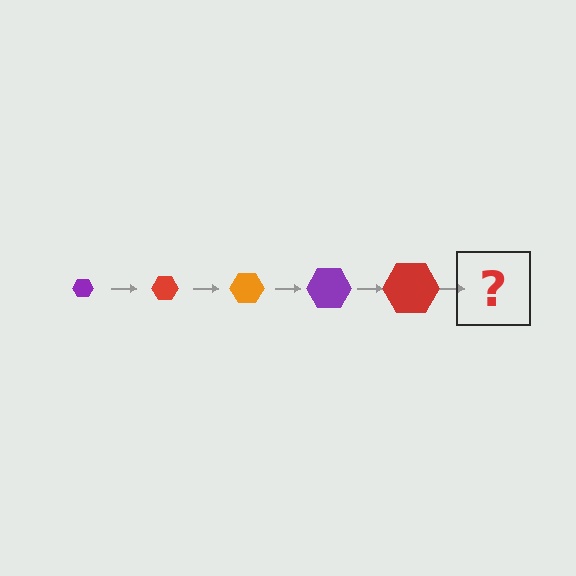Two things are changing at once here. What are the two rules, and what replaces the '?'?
The two rules are that the hexagon grows larger each step and the color cycles through purple, red, and orange. The '?' should be an orange hexagon, larger than the previous one.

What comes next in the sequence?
The next element should be an orange hexagon, larger than the previous one.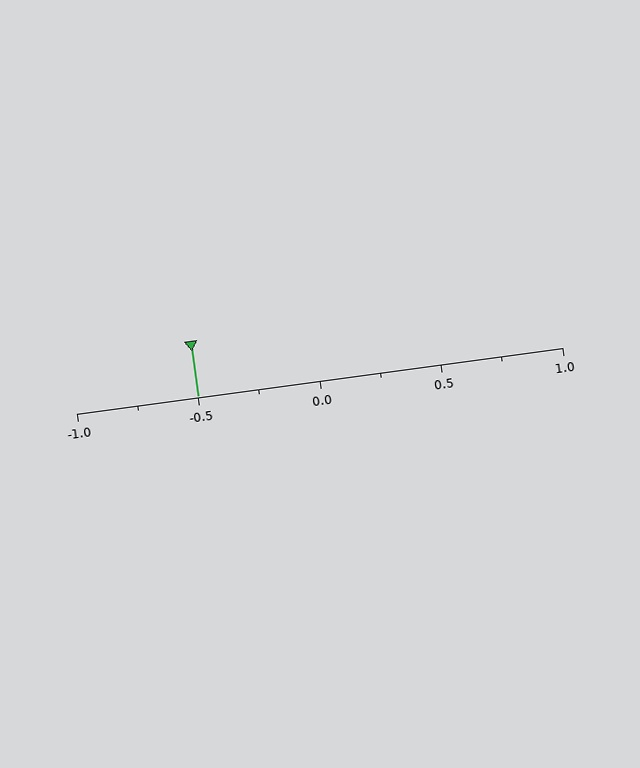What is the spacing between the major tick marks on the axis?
The major ticks are spaced 0.5 apart.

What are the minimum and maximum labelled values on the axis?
The axis runs from -1.0 to 1.0.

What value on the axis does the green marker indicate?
The marker indicates approximately -0.5.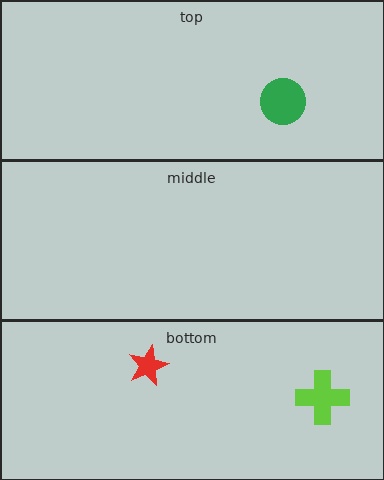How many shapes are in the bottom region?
2.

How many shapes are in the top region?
1.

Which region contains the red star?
The bottom region.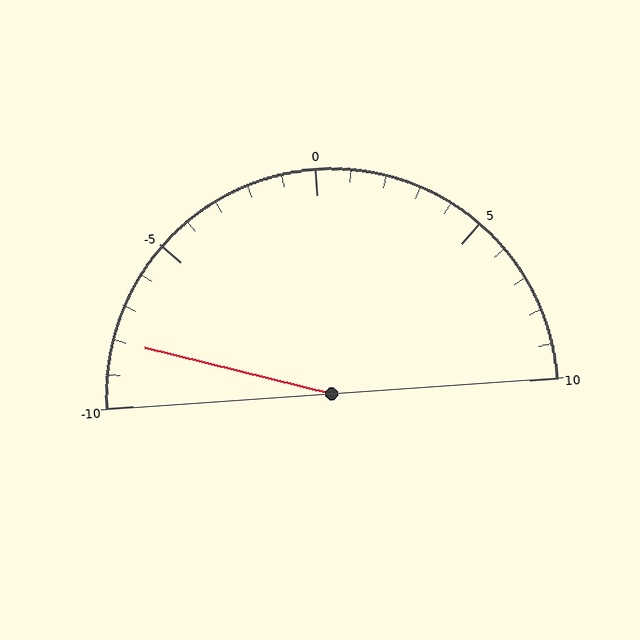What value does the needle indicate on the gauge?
The needle indicates approximately -8.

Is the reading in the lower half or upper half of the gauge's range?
The reading is in the lower half of the range (-10 to 10).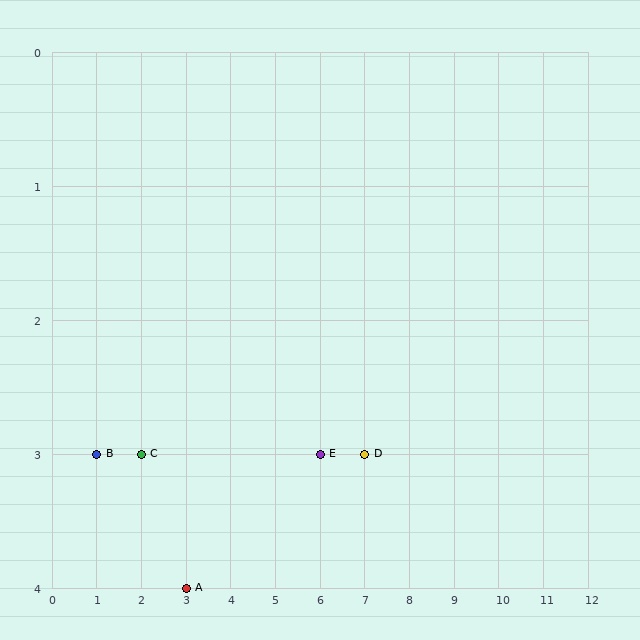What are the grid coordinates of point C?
Point C is at grid coordinates (2, 3).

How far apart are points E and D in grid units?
Points E and D are 1 column apart.